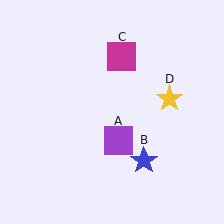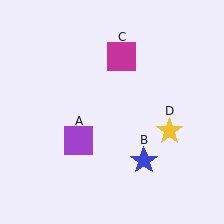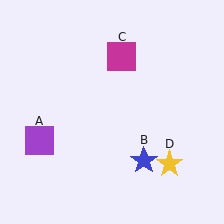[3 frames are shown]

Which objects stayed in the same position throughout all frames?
Blue star (object B) and magenta square (object C) remained stationary.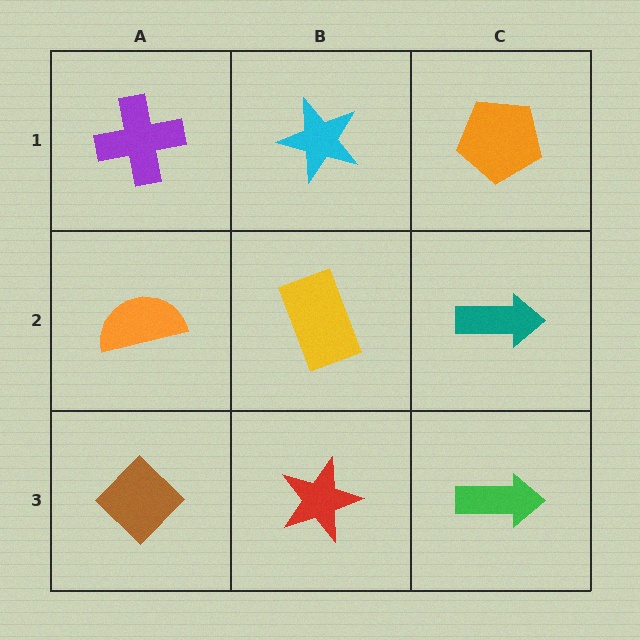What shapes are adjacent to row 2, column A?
A purple cross (row 1, column A), a brown diamond (row 3, column A), a yellow rectangle (row 2, column B).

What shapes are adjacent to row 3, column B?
A yellow rectangle (row 2, column B), a brown diamond (row 3, column A), a green arrow (row 3, column C).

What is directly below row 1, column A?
An orange semicircle.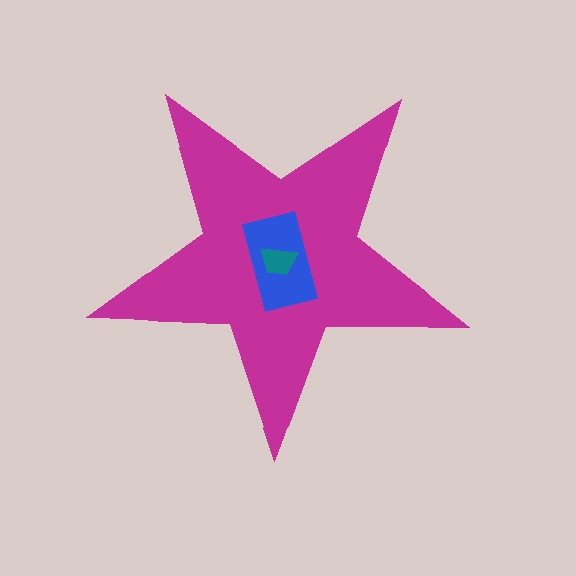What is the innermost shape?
The teal trapezoid.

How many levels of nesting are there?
3.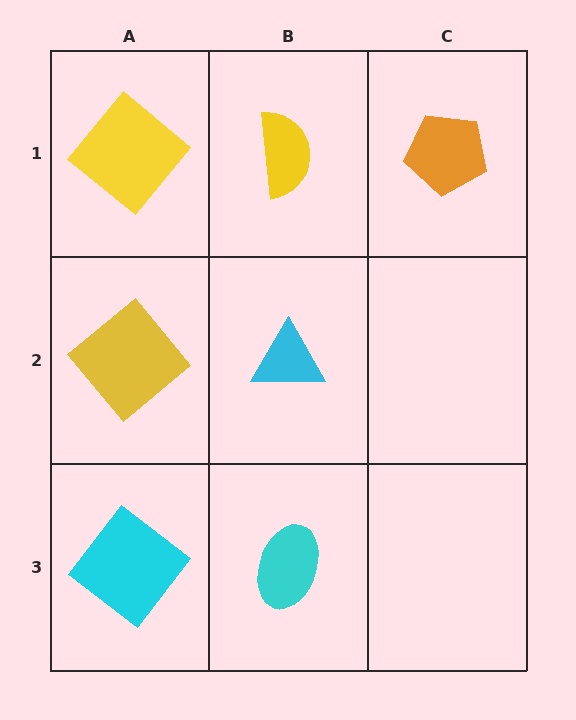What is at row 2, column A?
A yellow diamond.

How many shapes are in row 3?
2 shapes.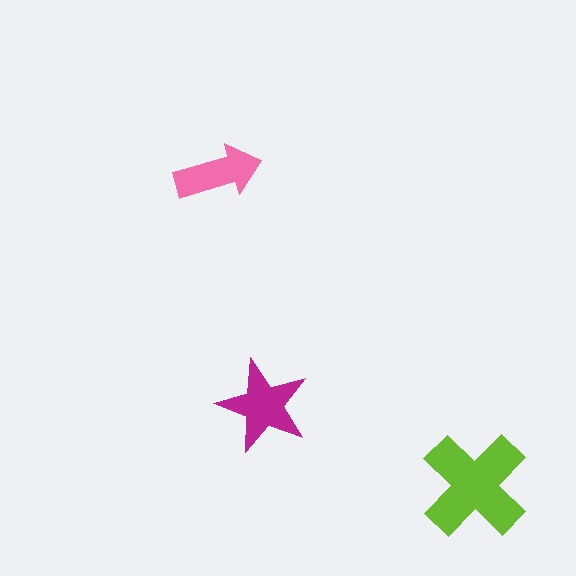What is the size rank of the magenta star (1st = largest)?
2nd.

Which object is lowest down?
The lime cross is bottommost.